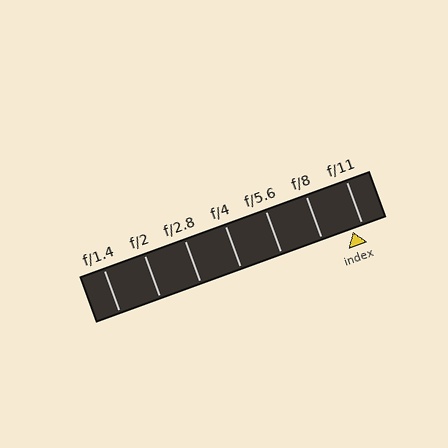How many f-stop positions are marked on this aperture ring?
There are 7 f-stop positions marked.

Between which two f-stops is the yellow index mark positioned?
The index mark is between f/8 and f/11.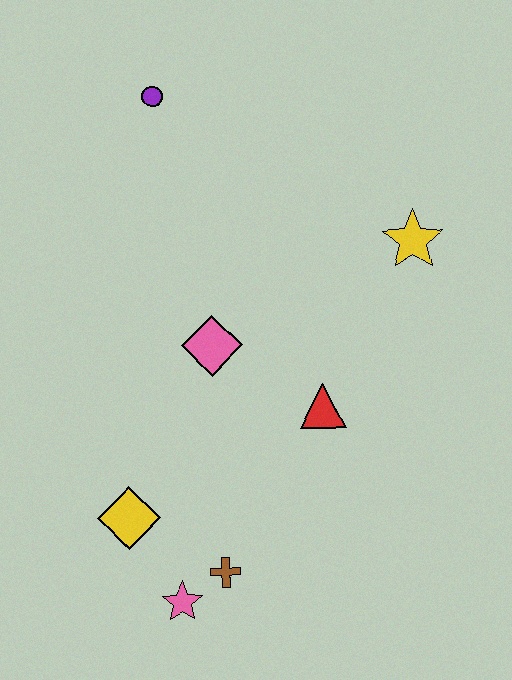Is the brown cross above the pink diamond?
No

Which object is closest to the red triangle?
The pink diamond is closest to the red triangle.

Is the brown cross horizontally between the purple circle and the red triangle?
Yes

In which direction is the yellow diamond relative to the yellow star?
The yellow diamond is to the left of the yellow star.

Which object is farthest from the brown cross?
The purple circle is farthest from the brown cross.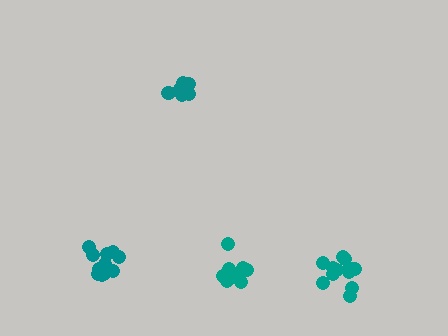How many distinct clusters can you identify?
There are 4 distinct clusters.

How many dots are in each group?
Group 1: 8 dots, Group 2: 11 dots, Group 3: 10 dots, Group 4: 12 dots (41 total).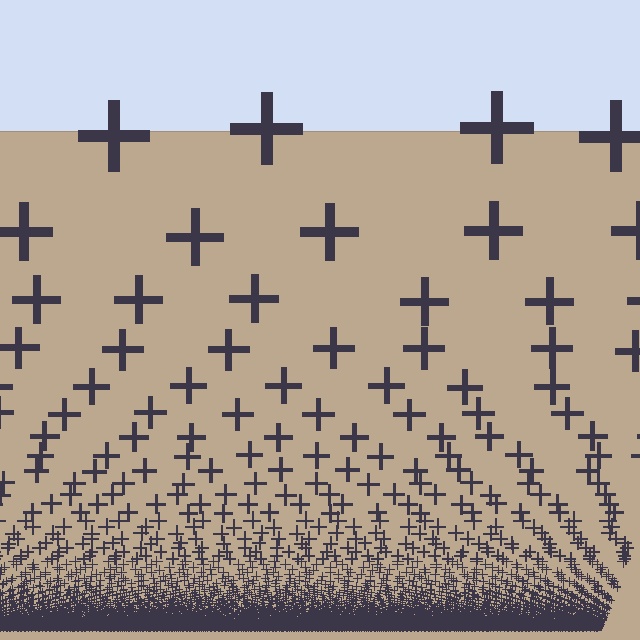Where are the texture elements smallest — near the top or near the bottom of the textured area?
Near the bottom.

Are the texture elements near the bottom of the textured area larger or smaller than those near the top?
Smaller. The gradient is inverted — elements near the bottom are smaller and denser.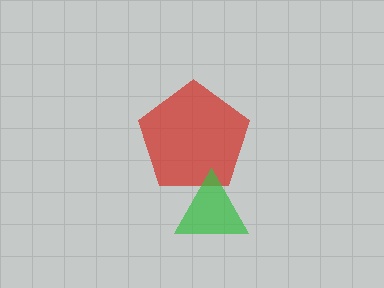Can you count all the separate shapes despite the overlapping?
Yes, there are 2 separate shapes.